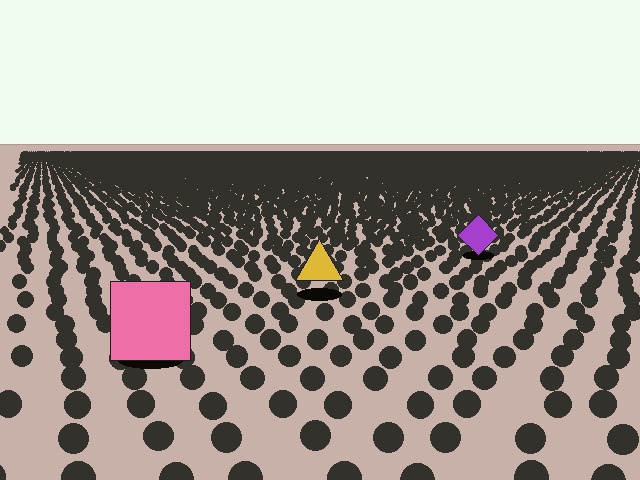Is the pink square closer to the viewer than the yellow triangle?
Yes. The pink square is closer — you can tell from the texture gradient: the ground texture is coarser near it.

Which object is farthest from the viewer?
The purple diamond is farthest from the viewer. It appears smaller and the ground texture around it is denser.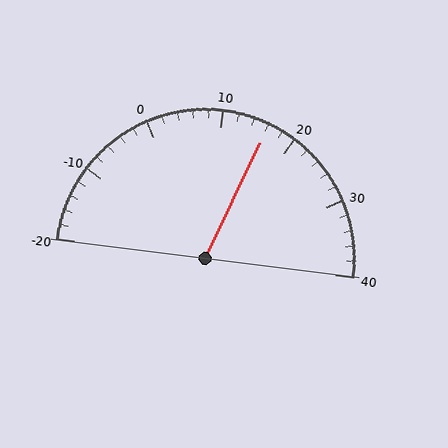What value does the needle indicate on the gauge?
The needle indicates approximately 16.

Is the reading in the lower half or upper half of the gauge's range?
The reading is in the upper half of the range (-20 to 40).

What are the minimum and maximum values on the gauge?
The gauge ranges from -20 to 40.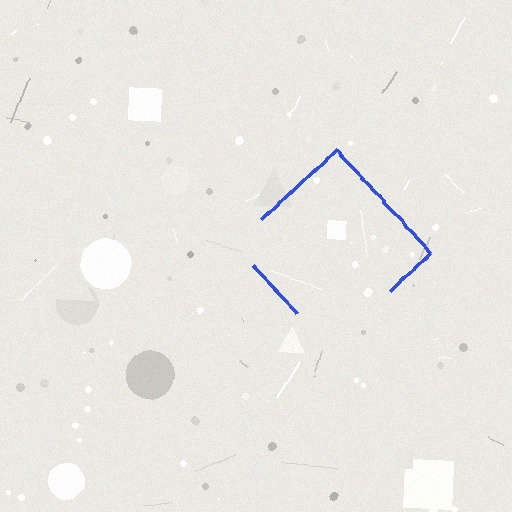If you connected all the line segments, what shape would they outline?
They would outline a diamond.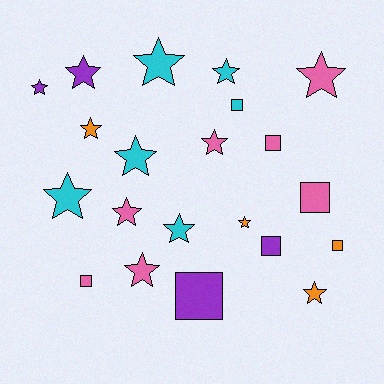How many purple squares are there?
There are 2 purple squares.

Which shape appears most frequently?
Star, with 14 objects.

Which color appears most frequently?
Pink, with 7 objects.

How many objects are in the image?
There are 21 objects.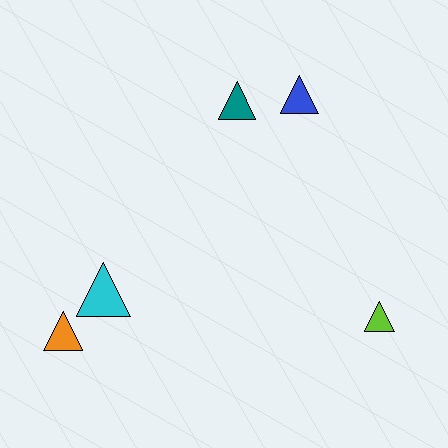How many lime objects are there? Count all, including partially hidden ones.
There is 1 lime object.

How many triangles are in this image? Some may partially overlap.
There are 5 triangles.